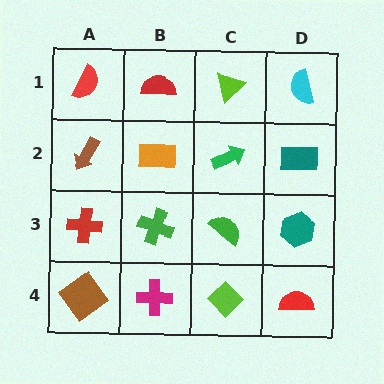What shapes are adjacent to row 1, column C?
A green arrow (row 2, column C), a red semicircle (row 1, column B), a cyan semicircle (row 1, column D).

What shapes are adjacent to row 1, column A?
A brown arrow (row 2, column A), a red semicircle (row 1, column B).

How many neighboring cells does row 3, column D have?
3.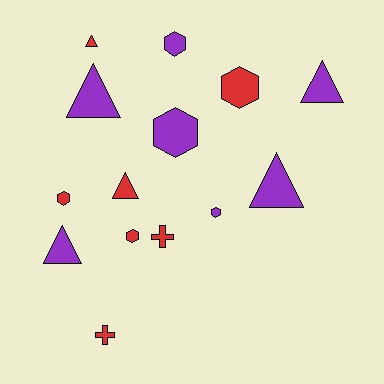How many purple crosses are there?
There are no purple crosses.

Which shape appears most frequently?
Triangle, with 6 objects.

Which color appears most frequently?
Purple, with 7 objects.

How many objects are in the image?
There are 14 objects.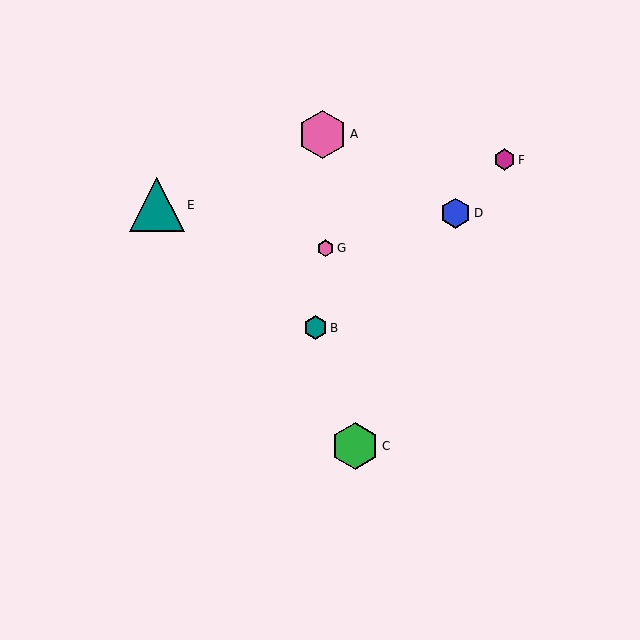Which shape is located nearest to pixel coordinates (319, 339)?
The teal hexagon (labeled B) at (315, 328) is nearest to that location.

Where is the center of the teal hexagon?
The center of the teal hexagon is at (315, 328).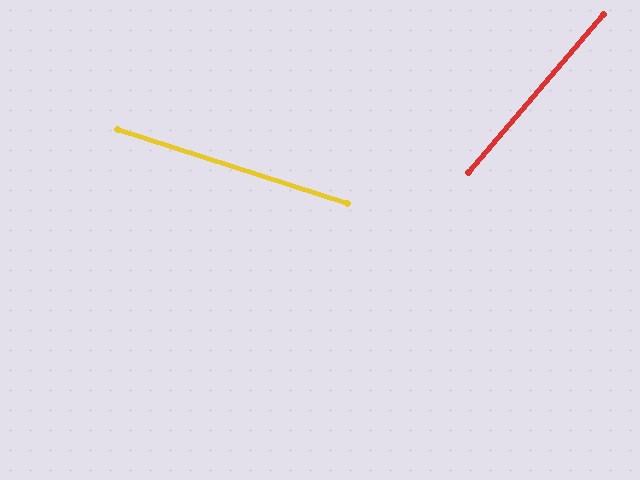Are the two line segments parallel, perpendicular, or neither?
Neither parallel nor perpendicular — they differ by about 67°.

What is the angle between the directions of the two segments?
Approximately 67 degrees.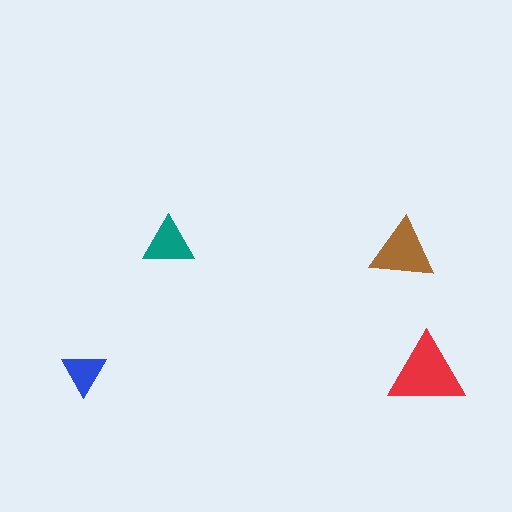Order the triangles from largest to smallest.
the red one, the brown one, the teal one, the blue one.